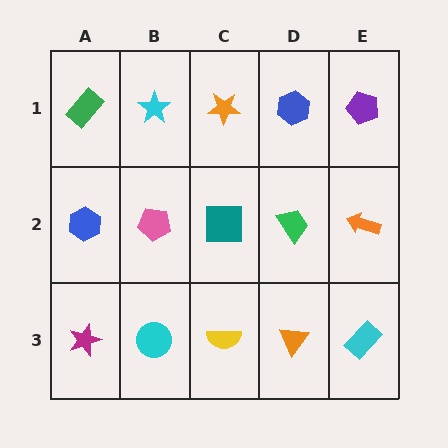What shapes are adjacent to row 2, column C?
An orange star (row 1, column C), a yellow semicircle (row 3, column C), a pink pentagon (row 2, column B), a green trapezoid (row 2, column D).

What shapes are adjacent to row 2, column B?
A cyan star (row 1, column B), a cyan circle (row 3, column B), a blue hexagon (row 2, column A), a teal square (row 2, column C).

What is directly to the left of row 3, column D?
A yellow semicircle.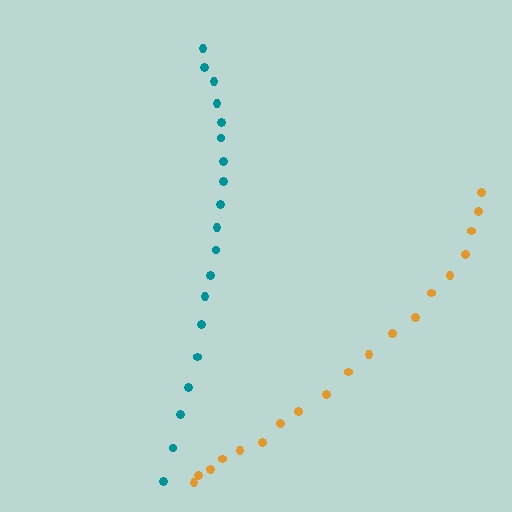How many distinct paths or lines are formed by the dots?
There are 2 distinct paths.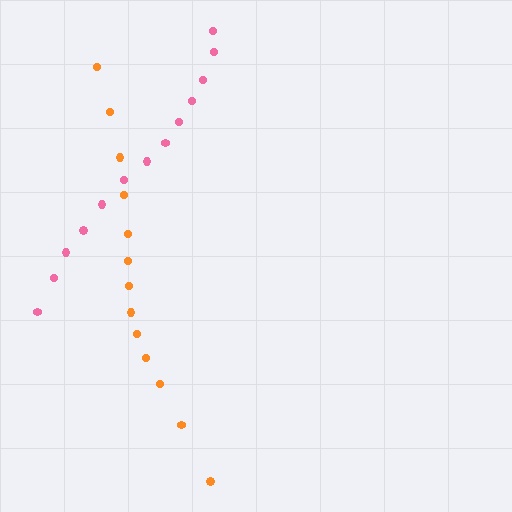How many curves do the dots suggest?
There are 2 distinct paths.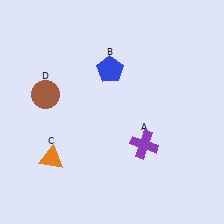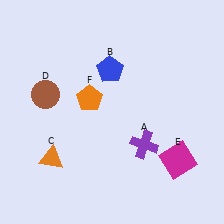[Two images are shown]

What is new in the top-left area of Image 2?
An orange pentagon (F) was added in the top-left area of Image 2.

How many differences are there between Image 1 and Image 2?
There are 2 differences between the two images.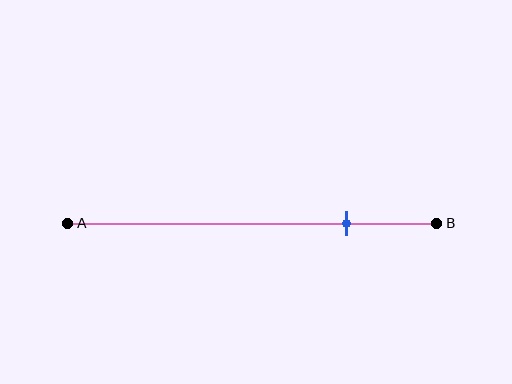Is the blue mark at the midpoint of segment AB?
No, the mark is at about 75% from A, not at the 50% midpoint.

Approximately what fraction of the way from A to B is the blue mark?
The blue mark is approximately 75% of the way from A to B.